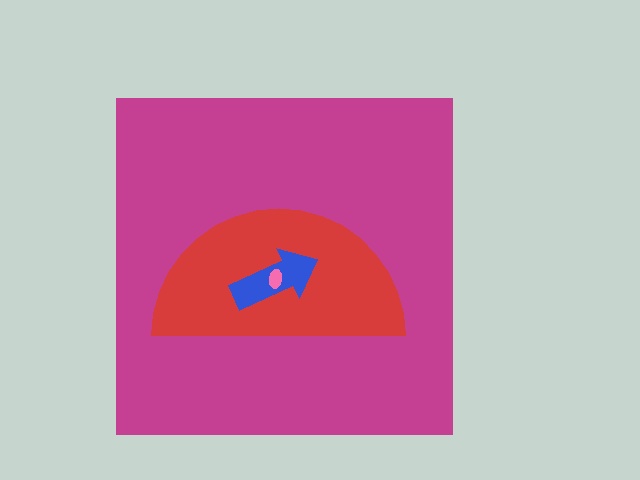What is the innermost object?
The pink ellipse.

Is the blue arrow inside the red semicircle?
Yes.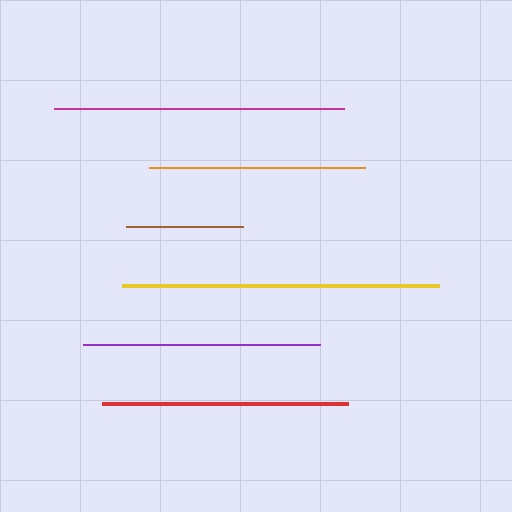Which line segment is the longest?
The yellow line is the longest at approximately 318 pixels.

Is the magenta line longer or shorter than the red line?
The magenta line is longer than the red line.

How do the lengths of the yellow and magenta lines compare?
The yellow and magenta lines are approximately the same length.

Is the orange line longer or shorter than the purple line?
The purple line is longer than the orange line.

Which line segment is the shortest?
The brown line is the shortest at approximately 118 pixels.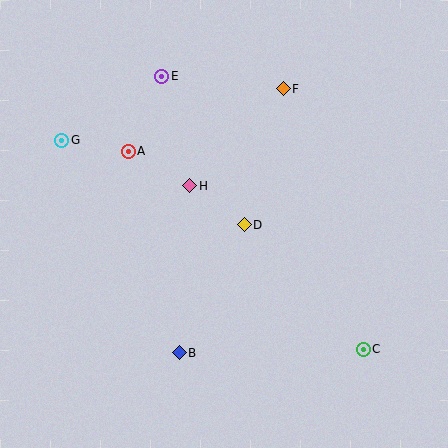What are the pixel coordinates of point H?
Point H is at (190, 186).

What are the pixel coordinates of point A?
Point A is at (128, 151).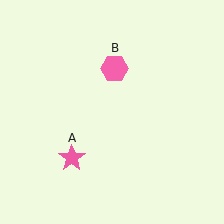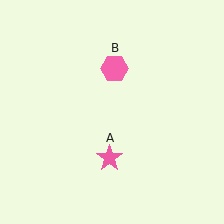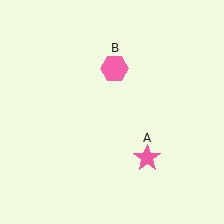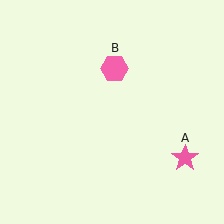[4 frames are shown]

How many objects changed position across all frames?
1 object changed position: pink star (object A).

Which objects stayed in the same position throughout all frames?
Pink hexagon (object B) remained stationary.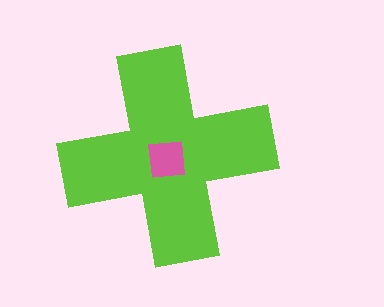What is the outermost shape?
The lime cross.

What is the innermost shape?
The pink square.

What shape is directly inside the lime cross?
The pink square.